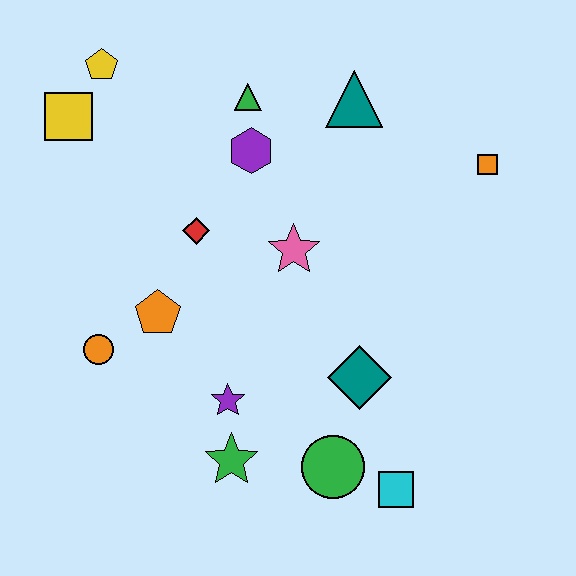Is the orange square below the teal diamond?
No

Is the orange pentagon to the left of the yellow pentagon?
No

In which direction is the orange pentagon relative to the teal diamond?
The orange pentagon is to the left of the teal diamond.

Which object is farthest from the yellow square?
The cyan square is farthest from the yellow square.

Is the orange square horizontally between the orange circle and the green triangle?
No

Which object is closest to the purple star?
The green star is closest to the purple star.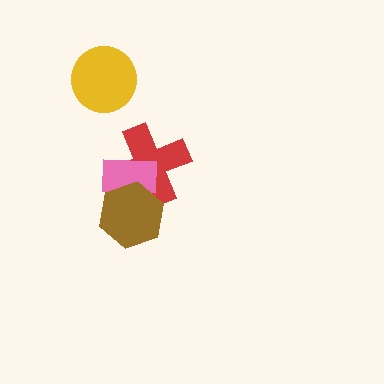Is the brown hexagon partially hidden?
No, no other shape covers it.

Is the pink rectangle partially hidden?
Yes, it is partially covered by another shape.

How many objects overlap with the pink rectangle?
2 objects overlap with the pink rectangle.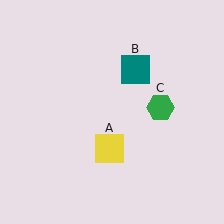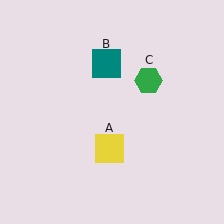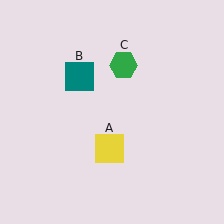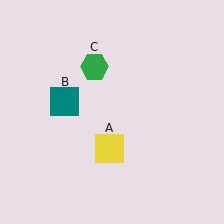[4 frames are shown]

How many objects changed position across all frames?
2 objects changed position: teal square (object B), green hexagon (object C).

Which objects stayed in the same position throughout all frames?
Yellow square (object A) remained stationary.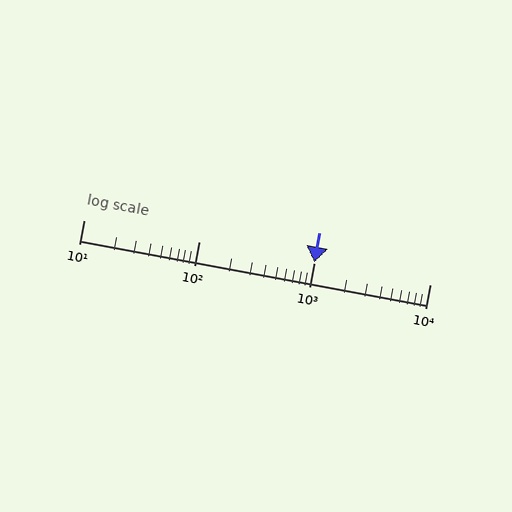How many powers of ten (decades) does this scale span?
The scale spans 3 decades, from 10 to 10000.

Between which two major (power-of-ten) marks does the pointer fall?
The pointer is between 100 and 1000.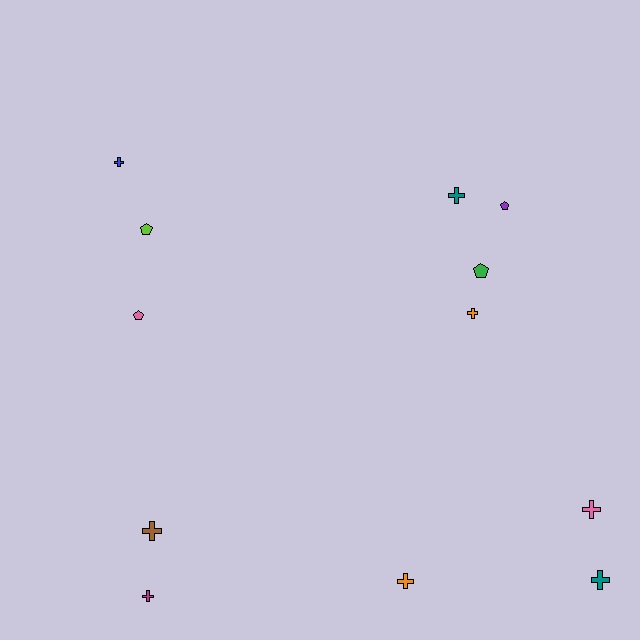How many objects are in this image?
There are 12 objects.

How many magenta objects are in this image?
There is 1 magenta object.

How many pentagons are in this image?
There are 4 pentagons.